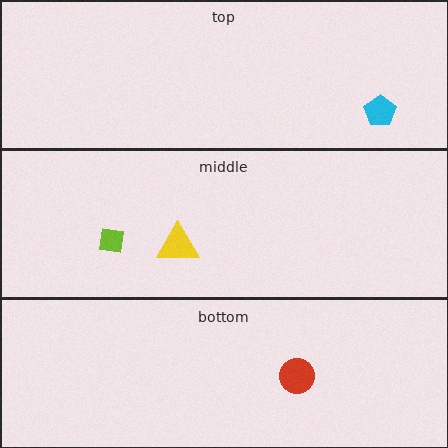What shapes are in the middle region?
The lime square, the yellow triangle.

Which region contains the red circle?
The bottom region.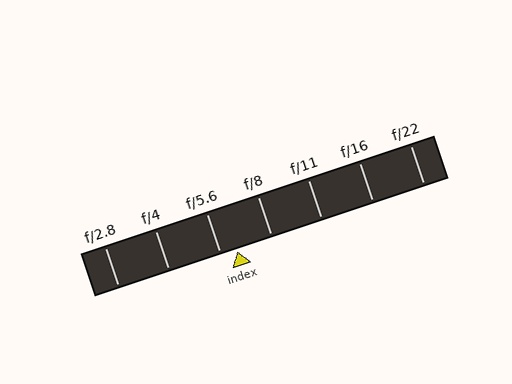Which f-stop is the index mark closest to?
The index mark is closest to f/5.6.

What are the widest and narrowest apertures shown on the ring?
The widest aperture shown is f/2.8 and the narrowest is f/22.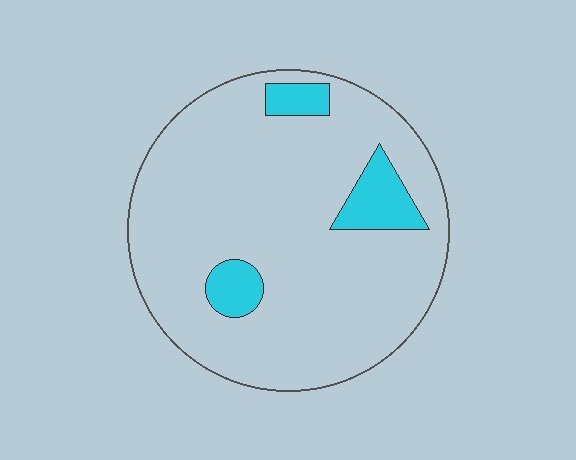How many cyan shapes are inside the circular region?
3.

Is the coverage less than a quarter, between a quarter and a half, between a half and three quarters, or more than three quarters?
Less than a quarter.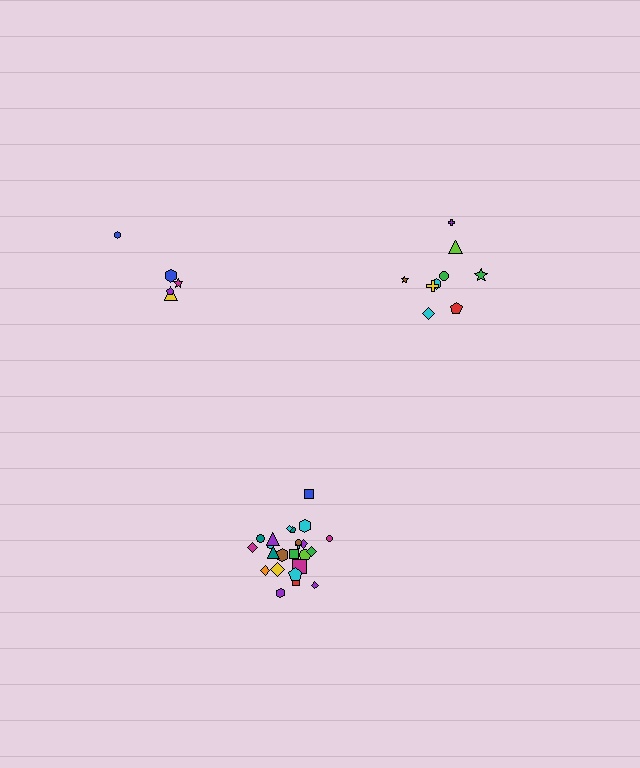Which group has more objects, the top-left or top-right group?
The top-right group.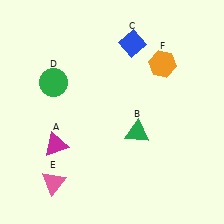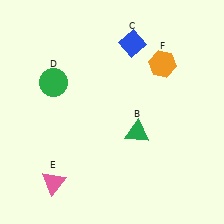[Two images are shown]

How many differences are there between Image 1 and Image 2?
There is 1 difference between the two images.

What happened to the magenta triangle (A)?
The magenta triangle (A) was removed in Image 2. It was in the bottom-left area of Image 1.